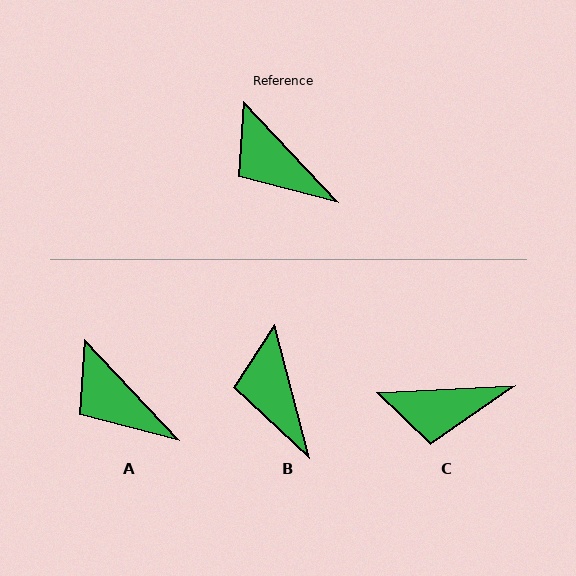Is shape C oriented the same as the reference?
No, it is off by about 50 degrees.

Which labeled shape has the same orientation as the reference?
A.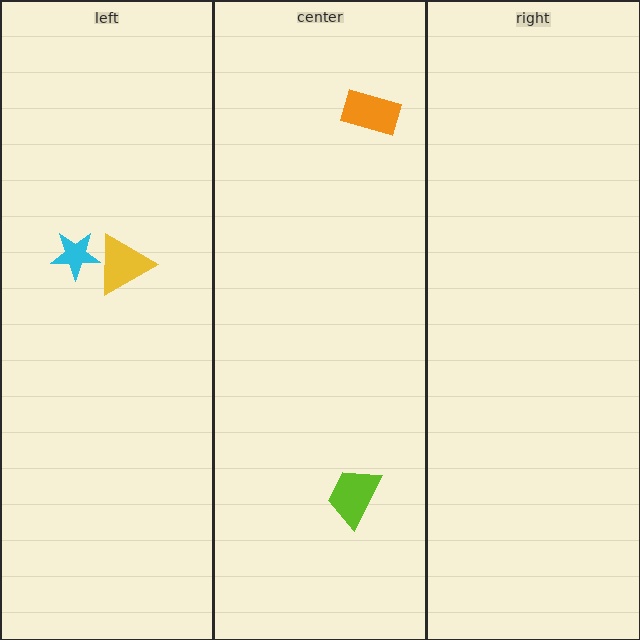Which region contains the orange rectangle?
The center region.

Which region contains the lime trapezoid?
The center region.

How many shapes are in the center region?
2.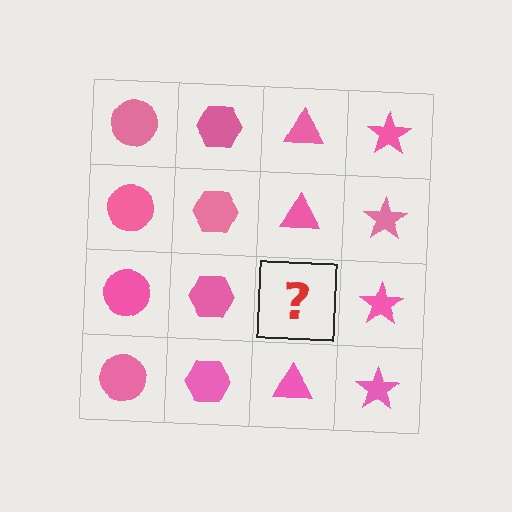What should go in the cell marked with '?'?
The missing cell should contain a pink triangle.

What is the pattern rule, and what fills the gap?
The rule is that each column has a consistent shape. The gap should be filled with a pink triangle.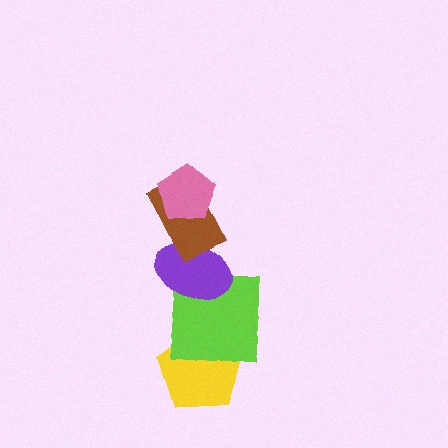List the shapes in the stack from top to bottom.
From top to bottom: the pink pentagon, the brown rectangle, the purple ellipse, the lime square, the yellow pentagon.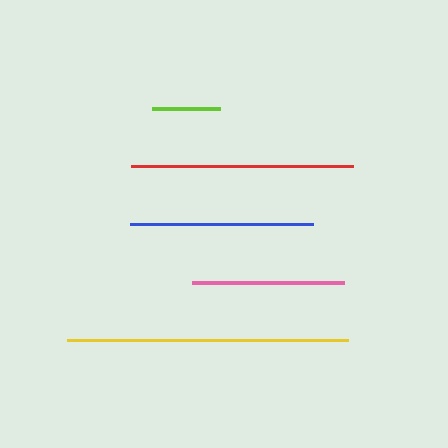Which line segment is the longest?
The yellow line is the longest at approximately 281 pixels.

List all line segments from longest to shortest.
From longest to shortest: yellow, red, blue, pink, lime.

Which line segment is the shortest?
The lime line is the shortest at approximately 67 pixels.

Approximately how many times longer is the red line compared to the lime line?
The red line is approximately 3.3 times the length of the lime line.